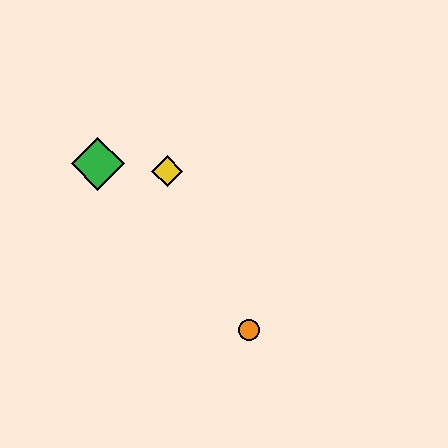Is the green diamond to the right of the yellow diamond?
No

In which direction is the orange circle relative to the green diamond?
The orange circle is below the green diamond.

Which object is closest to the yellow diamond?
The green diamond is closest to the yellow diamond.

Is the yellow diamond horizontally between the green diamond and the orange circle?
Yes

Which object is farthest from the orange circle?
The green diamond is farthest from the orange circle.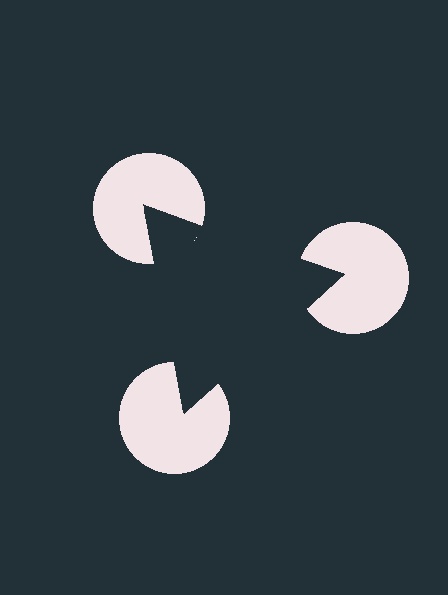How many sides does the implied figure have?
3 sides.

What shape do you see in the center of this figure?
An illusory triangle — its edges are inferred from the aligned wedge cuts in the pac-man discs, not physically drawn.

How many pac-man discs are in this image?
There are 3 — one at each vertex of the illusory triangle.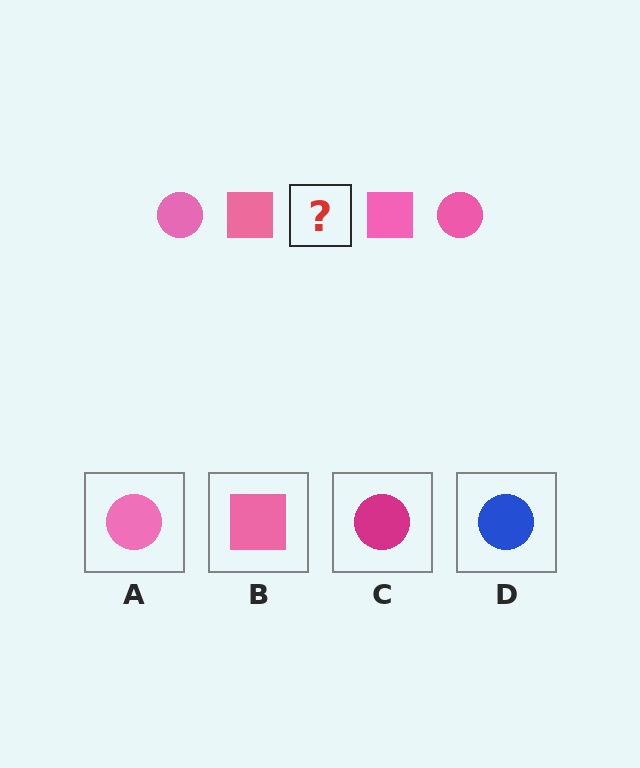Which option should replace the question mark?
Option A.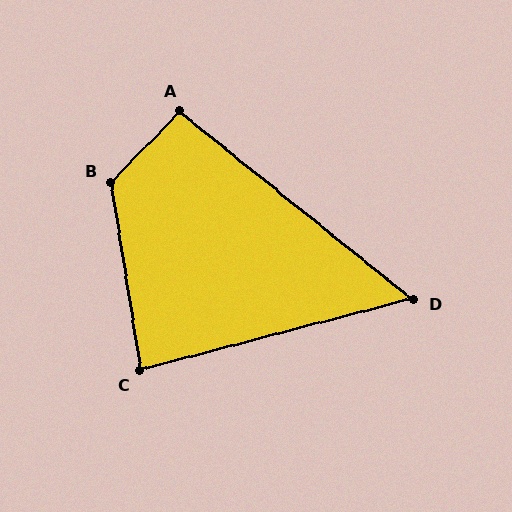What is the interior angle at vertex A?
Approximately 96 degrees (obtuse).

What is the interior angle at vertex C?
Approximately 84 degrees (acute).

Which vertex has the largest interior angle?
B, at approximately 127 degrees.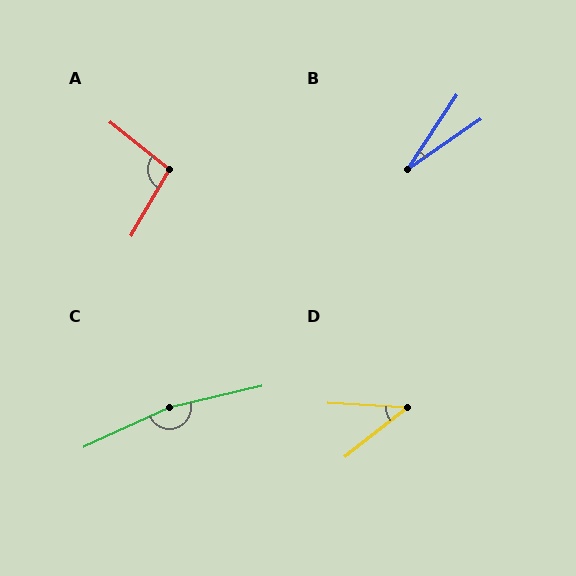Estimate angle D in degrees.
Approximately 42 degrees.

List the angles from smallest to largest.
B (22°), D (42°), A (99°), C (169°).